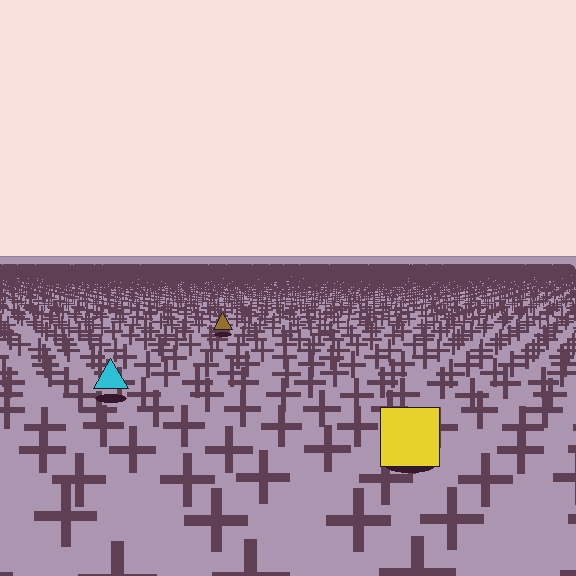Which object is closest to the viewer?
The yellow square is closest. The texture marks near it are larger and more spread out.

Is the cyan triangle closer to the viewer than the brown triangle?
Yes. The cyan triangle is closer — you can tell from the texture gradient: the ground texture is coarser near it.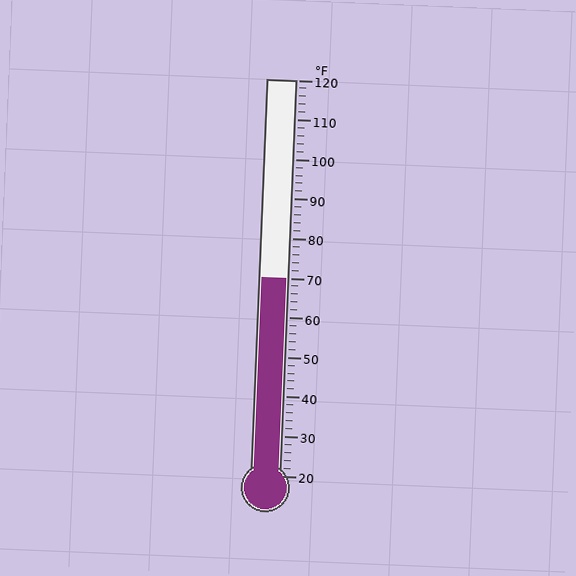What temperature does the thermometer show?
The thermometer shows approximately 70°F.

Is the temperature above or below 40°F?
The temperature is above 40°F.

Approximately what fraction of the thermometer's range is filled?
The thermometer is filled to approximately 50% of its range.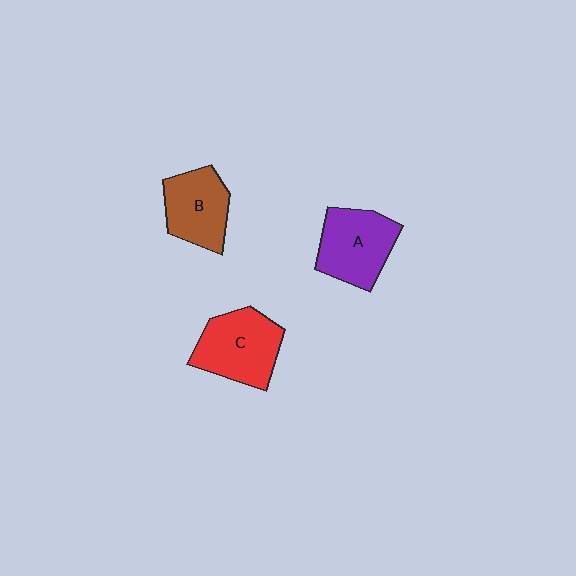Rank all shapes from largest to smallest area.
From largest to smallest: C (red), A (purple), B (brown).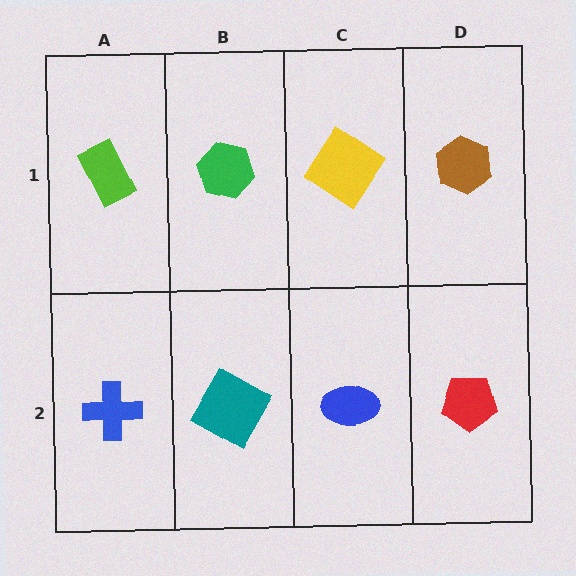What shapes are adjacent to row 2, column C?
A yellow diamond (row 1, column C), a teal square (row 2, column B), a red pentagon (row 2, column D).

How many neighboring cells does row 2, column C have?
3.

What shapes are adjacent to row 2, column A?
A lime rectangle (row 1, column A), a teal square (row 2, column B).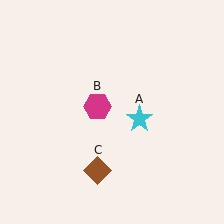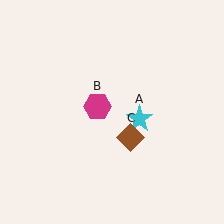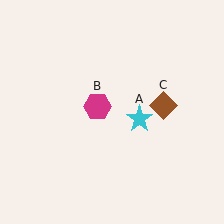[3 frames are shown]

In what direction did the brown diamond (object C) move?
The brown diamond (object C) moved up and to the right.